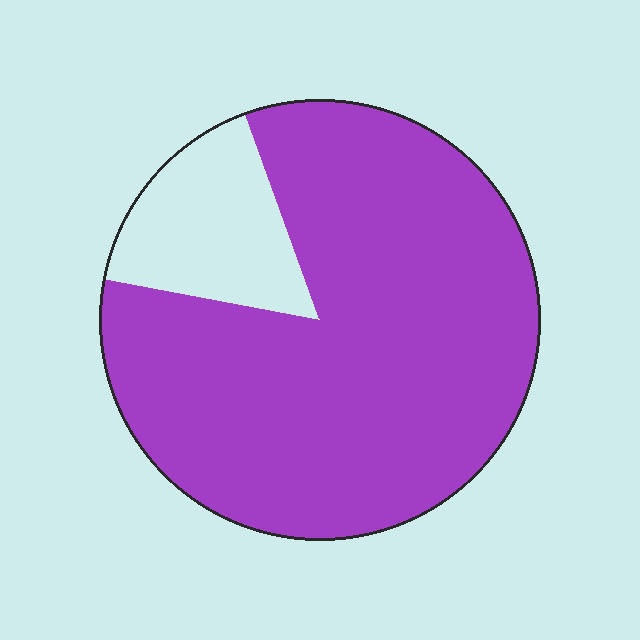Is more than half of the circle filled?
Yes.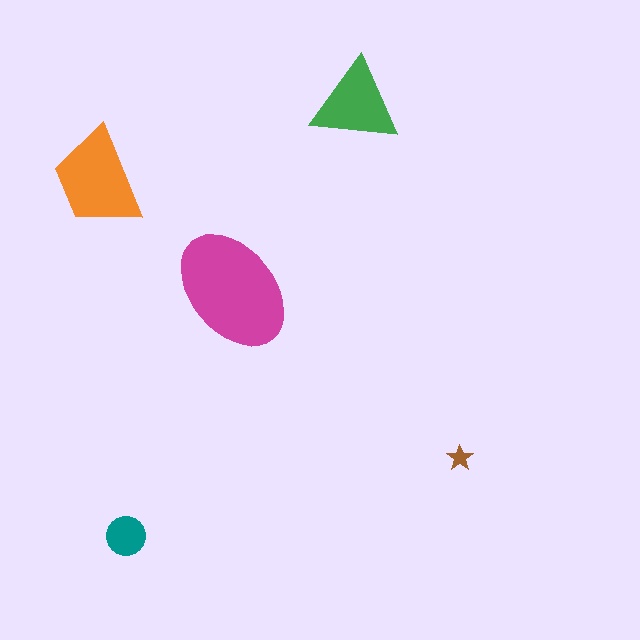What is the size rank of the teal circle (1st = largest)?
4th.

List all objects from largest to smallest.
The magenta ellipse, the orange trapezoid, the green triangle, the teal circle, the brown star.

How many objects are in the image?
There are 5 objects in the image.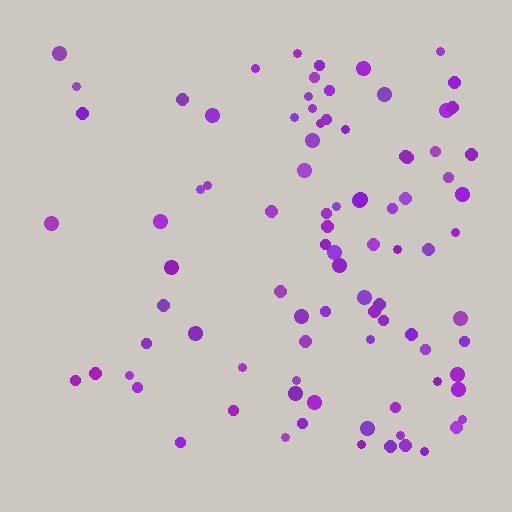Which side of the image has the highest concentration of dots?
The right.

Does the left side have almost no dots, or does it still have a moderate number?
Still a moderate number, just noticeably fewer than the right.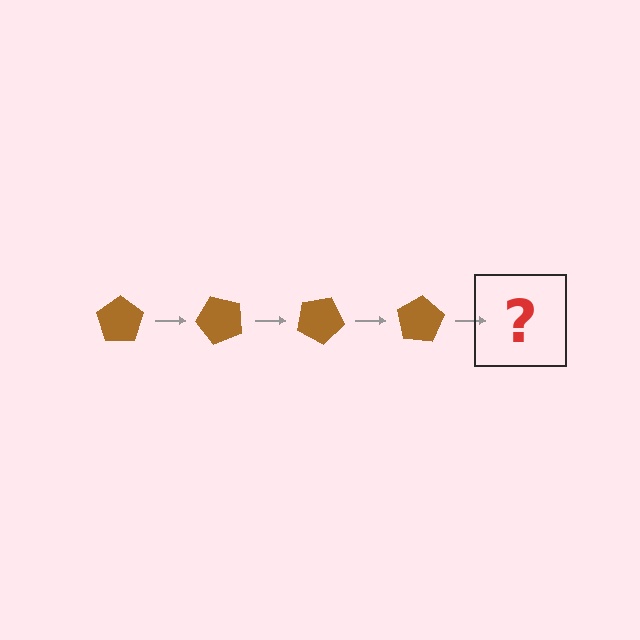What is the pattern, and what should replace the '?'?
The pattern is that the pentagon rotates 50 degrees each step. The '?' should be a brown pentagon rotated 200 degrees.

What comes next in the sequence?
The next element should be a brown pentagon rotated 200 degrees.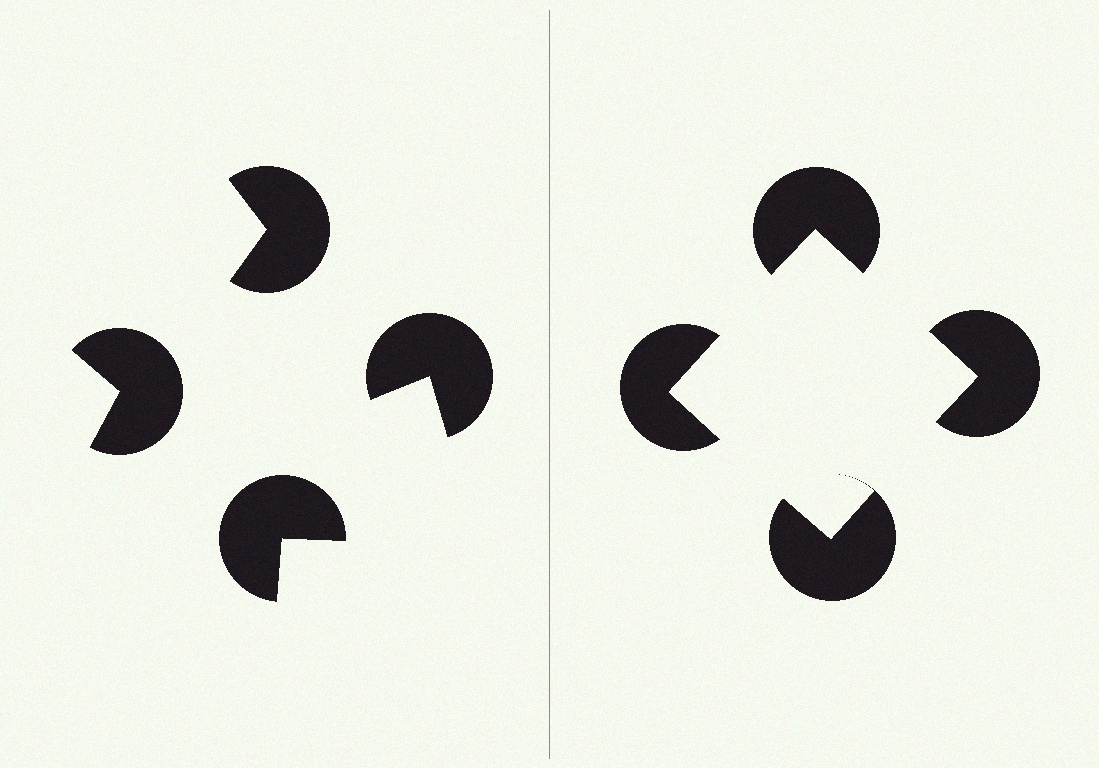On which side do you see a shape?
An illusory square appears on the right side. On the left side the wedge cuts are rotated, so no coherent shape forms.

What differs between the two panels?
The pac-man discs are positioned identically on both sides; only the wedge orientations differ. On the right they align to a square; on the left they are misaligned.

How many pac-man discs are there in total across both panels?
8 — 4 on each side.